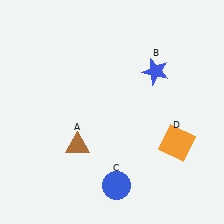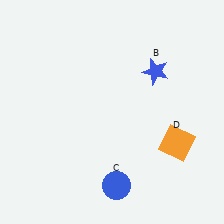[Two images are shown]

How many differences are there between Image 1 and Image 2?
There is 1 difference between the two images.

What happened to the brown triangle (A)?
The brown triangle (A) was removed in Image 2. It was in the bottom-left area of Image 1.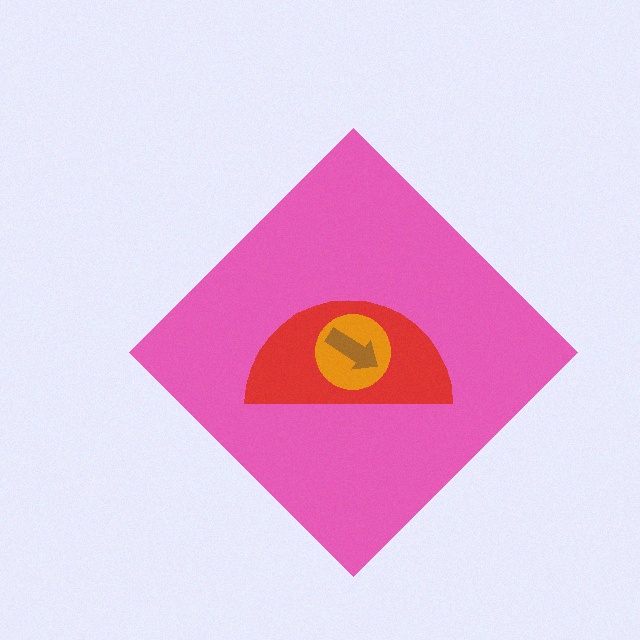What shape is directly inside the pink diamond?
The red semicircle.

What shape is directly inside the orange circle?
The brown arrow.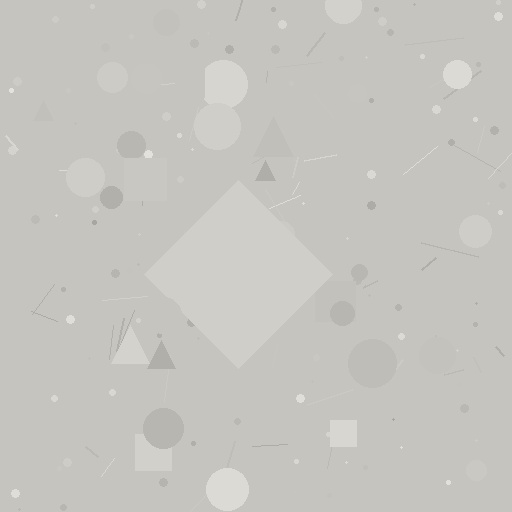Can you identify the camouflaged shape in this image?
The camouflaged shape is a diamond.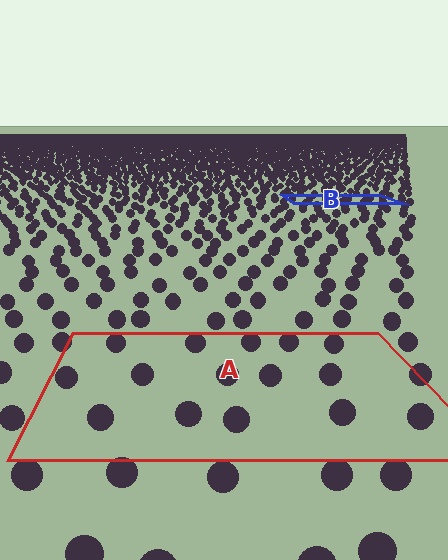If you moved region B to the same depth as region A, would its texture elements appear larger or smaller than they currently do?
They would appear larger. At a closer depth, the same texture elements are projected at a bigger on-screen size.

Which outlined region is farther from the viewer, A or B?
Region B is farther from the viewer — the texture elements inside it appear smaller and more densely packed.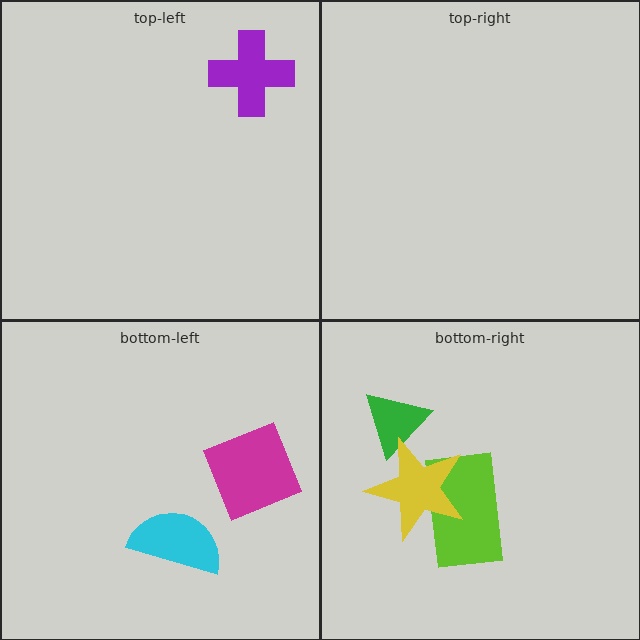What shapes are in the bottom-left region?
The magenta diamond, the cyan semicircle.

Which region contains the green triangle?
The bottom-right region.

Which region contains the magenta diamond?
The bottom-left region.